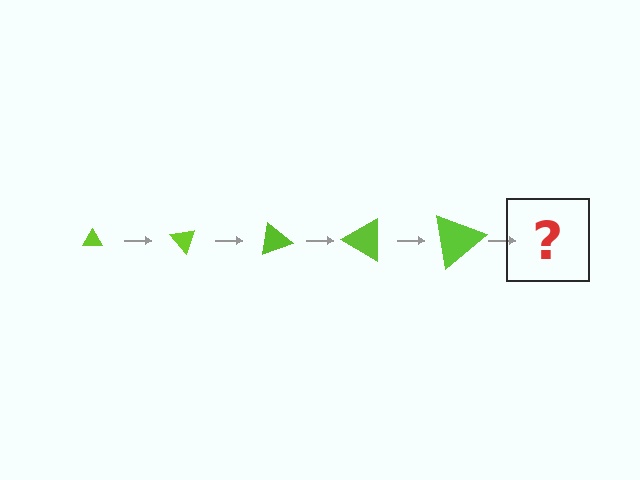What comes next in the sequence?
The next element should be a triangle, larger than the previous one and rotated 250 degrees from the start.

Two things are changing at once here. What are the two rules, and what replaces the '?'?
The two rules are that the triangle grows larger each step and it rotates 50 degrees each step. The '?' should be a triangle, larger than the previous one and rotated 250 degrees from the start.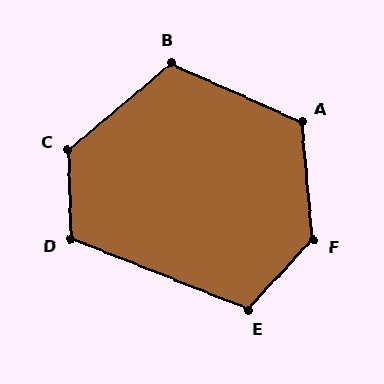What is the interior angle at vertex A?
Approximately 120 degrees (obtuse).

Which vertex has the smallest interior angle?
E, at approximately 111 degrees.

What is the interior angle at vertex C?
Approximately 129 degrees (obtuse).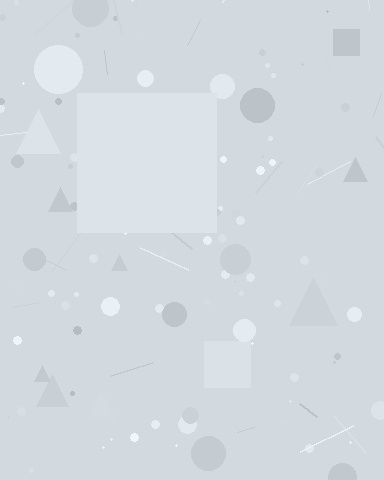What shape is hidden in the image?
A square is hidden in the image.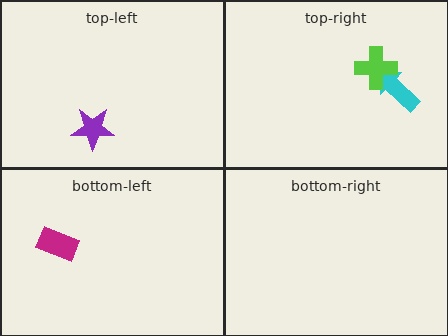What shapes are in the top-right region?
The cyan arrow, the lime cross.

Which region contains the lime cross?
The top-right region.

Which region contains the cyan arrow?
The top-right region.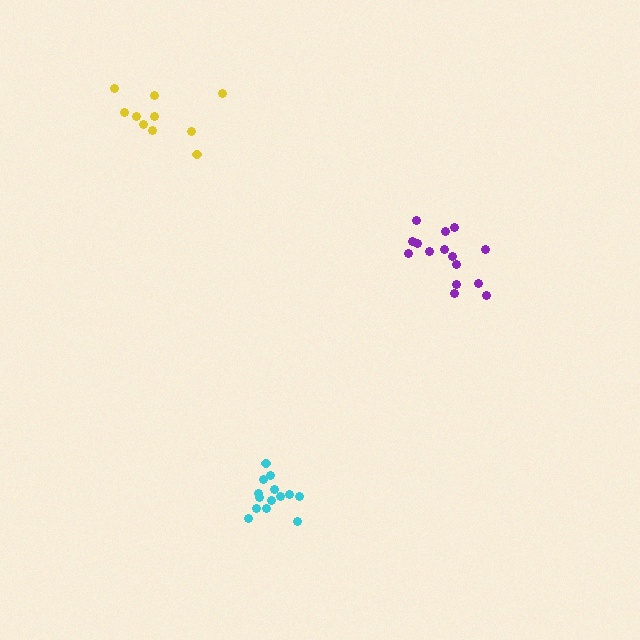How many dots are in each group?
Group 1: 15 dots, Group 2: 15 dots, Group 3: 10 dots (40 total).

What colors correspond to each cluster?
The clusters are colored: cyan, purple, yellow.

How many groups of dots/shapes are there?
There are 3 groups.